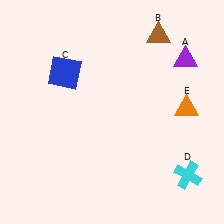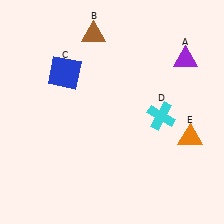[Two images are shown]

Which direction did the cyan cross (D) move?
The cyan cross (D) moved up.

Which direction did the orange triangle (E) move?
The orange triangle (E) moved down.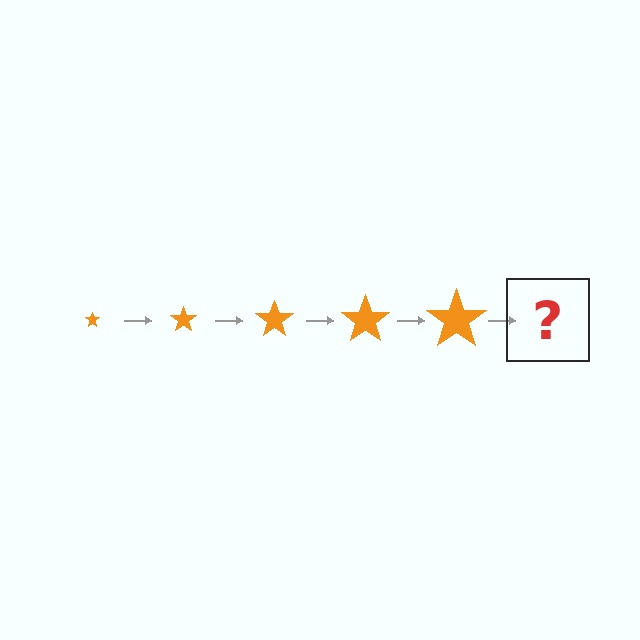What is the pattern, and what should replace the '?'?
The pattern is that the star gets progressively larger each step. The '?' should be an orange star, larger than the previous one.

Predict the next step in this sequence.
The next step is an orange star, larger than the previous one.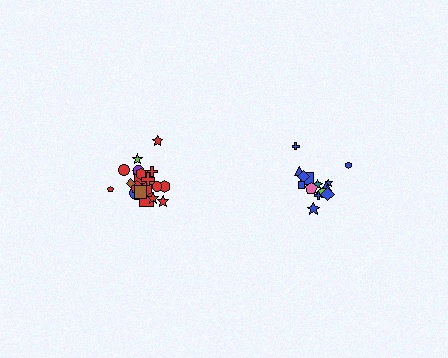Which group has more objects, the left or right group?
The left group.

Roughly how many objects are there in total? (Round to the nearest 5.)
Roughly 40 objects in total.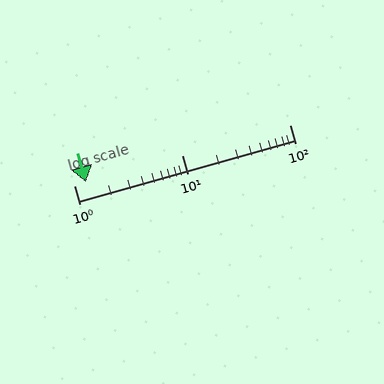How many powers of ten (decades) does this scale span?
The scale spans 2 decades, from 1 to 100.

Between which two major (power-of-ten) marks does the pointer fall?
The pointer is between 1 and 10.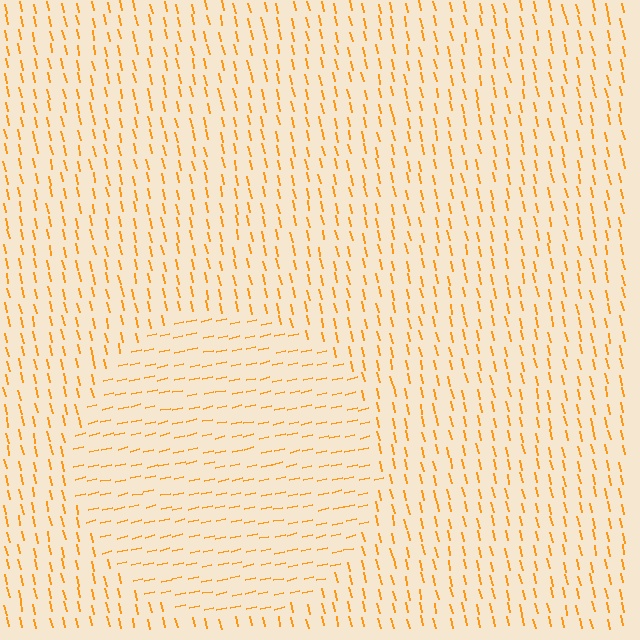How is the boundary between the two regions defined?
The boundary is defined purely by a change in line orientation (approximately 90 degrees difference). All lines are the same color and thickness.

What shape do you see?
I see a circle.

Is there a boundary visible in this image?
Yes, there is a texture boundary formed by a change in line orientation.